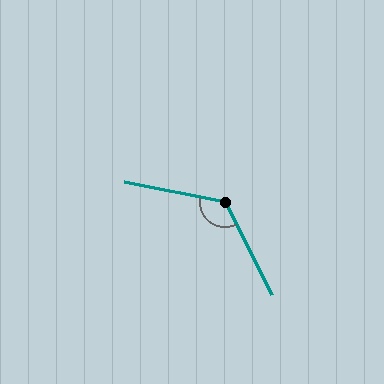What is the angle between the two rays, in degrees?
Approximately 128 degrees.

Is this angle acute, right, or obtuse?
It is obtuse.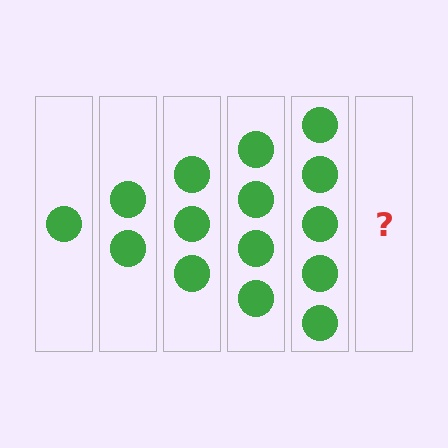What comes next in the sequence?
The next element should be 6 circles.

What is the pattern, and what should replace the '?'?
The pattern is that each step adds one more circle. The '?' should be 6 circles.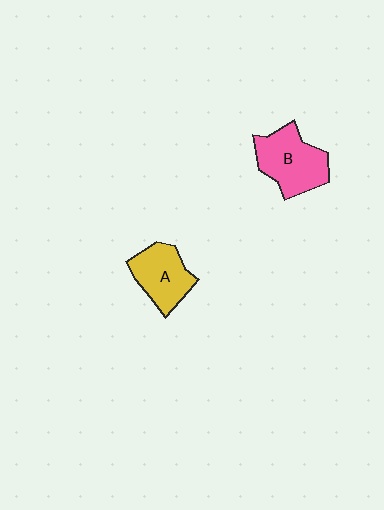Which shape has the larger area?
Shape B (pink).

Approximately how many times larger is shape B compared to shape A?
Approximately 1.2 times.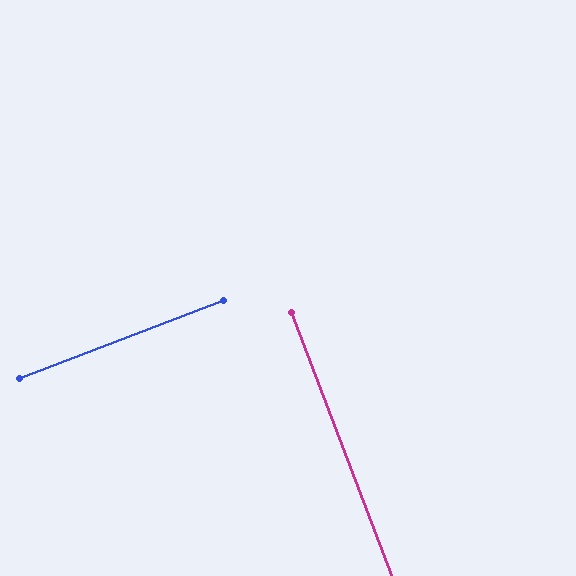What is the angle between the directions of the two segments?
Approximately 90 degrees.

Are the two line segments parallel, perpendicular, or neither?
Perpendicular — they meet at approximately 90°.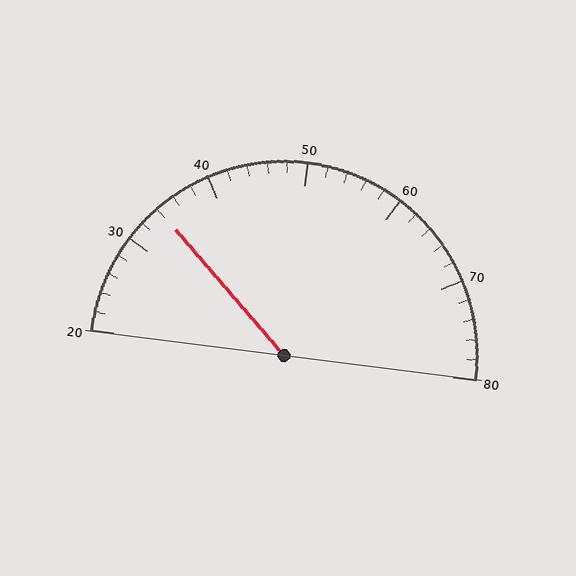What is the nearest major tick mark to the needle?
The nearest major tick mark is 30.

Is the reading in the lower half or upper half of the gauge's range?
The reading is in the lower half of the range (20 to 80).